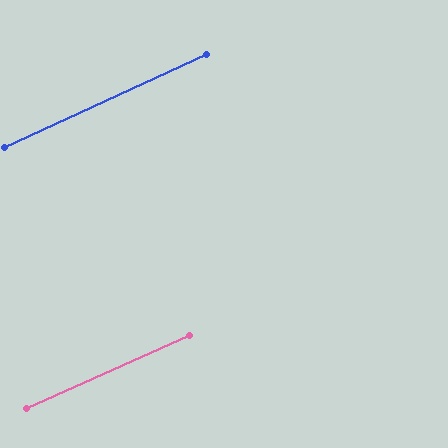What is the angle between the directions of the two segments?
Approximately 1 degree.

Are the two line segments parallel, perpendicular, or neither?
Parallel — their directions differ by only 0.6°.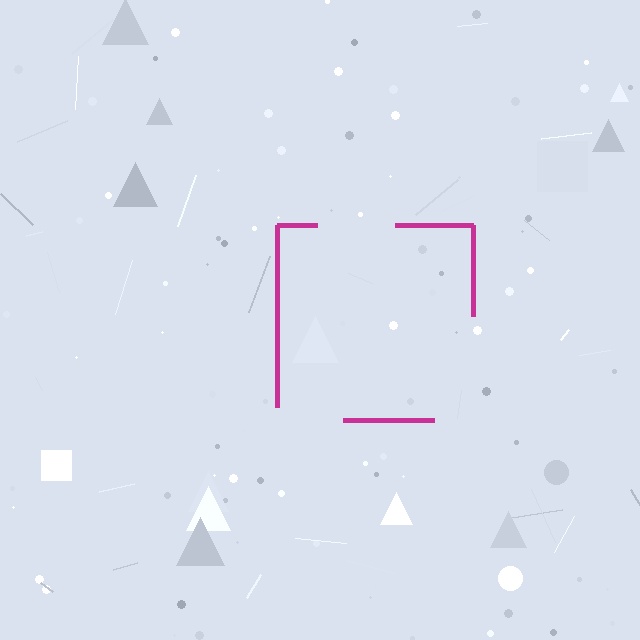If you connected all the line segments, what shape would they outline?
They would outline a square.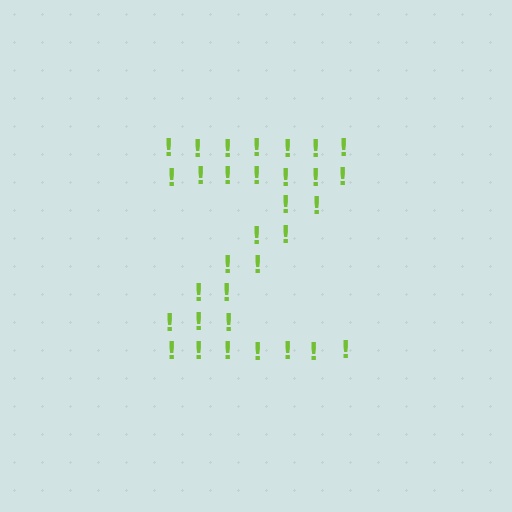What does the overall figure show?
The overall figure shows the letter Z.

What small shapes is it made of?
It is made of small exclamation marks.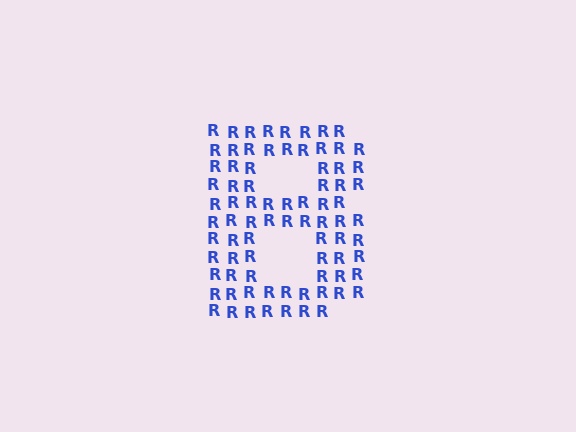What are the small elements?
The small elements are letter R's.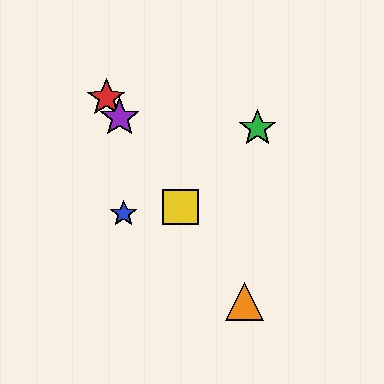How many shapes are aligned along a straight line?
4 shapes (the red star, the yellow square, the purple star, the orange triangle) are aligned along a straight line.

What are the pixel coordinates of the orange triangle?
The orange triangle is at (244, 302).